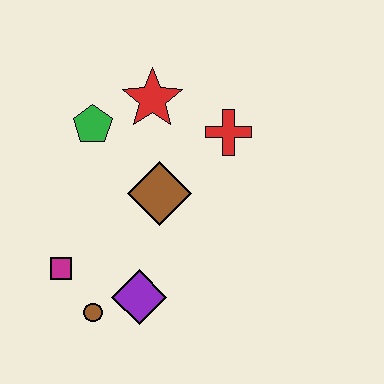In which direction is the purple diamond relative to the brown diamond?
The purple diamond is below the brown diamond.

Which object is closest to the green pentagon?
The red star is closest to the green pentagon.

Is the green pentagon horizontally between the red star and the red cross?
No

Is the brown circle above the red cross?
No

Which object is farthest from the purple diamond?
The red star is farthest from the purple diamond.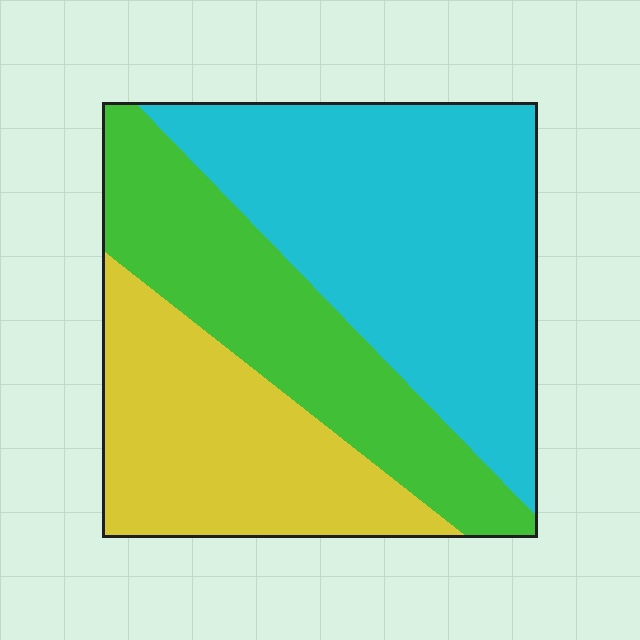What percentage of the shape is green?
Green takes up between a quarter and a half of the shape.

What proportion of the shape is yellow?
Yellow takes up between a quarter and a half of the shape.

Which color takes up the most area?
Cyan, at roughly 45%.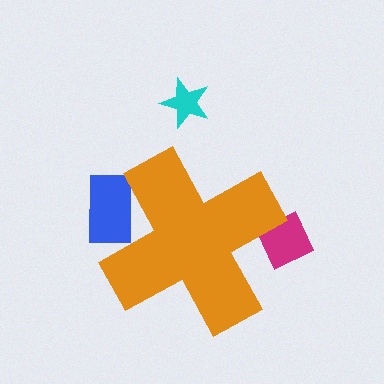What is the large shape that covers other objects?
An orange cross.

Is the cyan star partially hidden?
No, the cyan star is fully visible.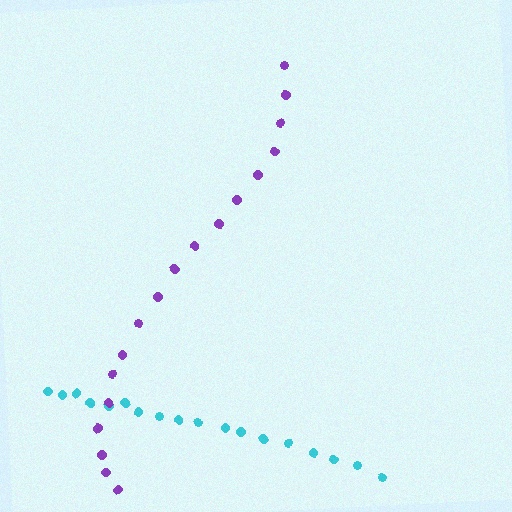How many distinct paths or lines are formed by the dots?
There are 2 distinct paths.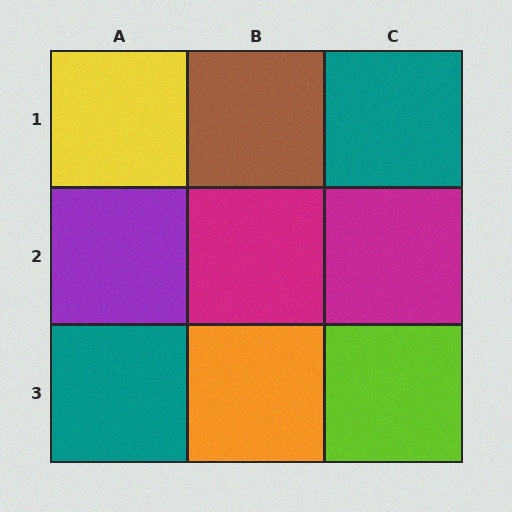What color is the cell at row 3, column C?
Lime.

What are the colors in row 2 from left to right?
Purple, magenta, magenta.